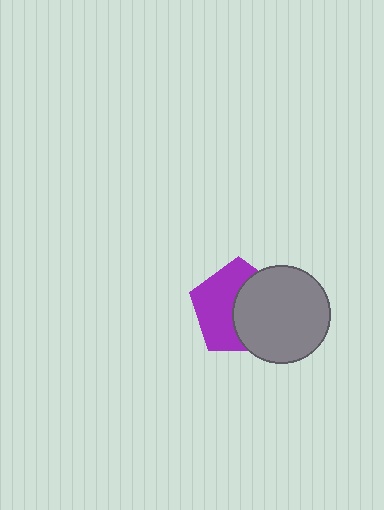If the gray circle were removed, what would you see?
You would see the complete purple pentagon.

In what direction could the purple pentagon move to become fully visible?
The purple pentagon could move left. That would shift it out from behind the gray circle entirely.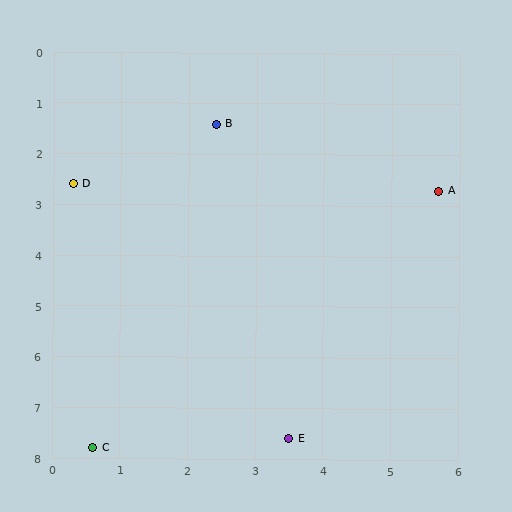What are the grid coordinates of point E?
Point E is at approximately (3.5, 7.6).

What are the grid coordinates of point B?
Point B is at approximately (2.4, 1.4).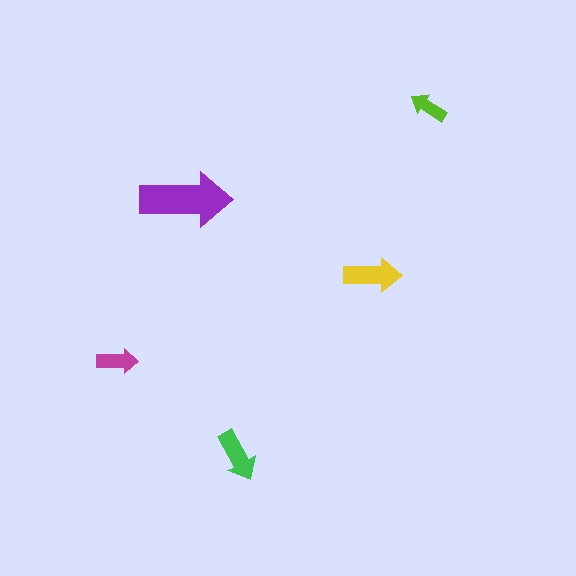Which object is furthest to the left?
The magenta arrow is leftmost.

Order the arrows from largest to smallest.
the purple one, the yellow one, the green one, the magenta one, the lime one.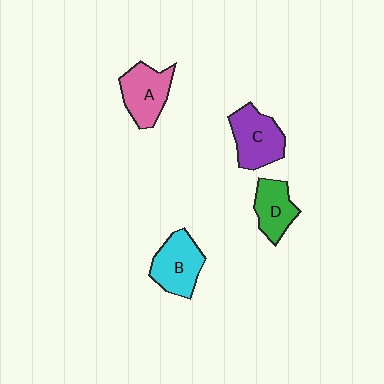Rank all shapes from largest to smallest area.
From largest to smallest: C (purple), B (cyan), A (pink), D (green).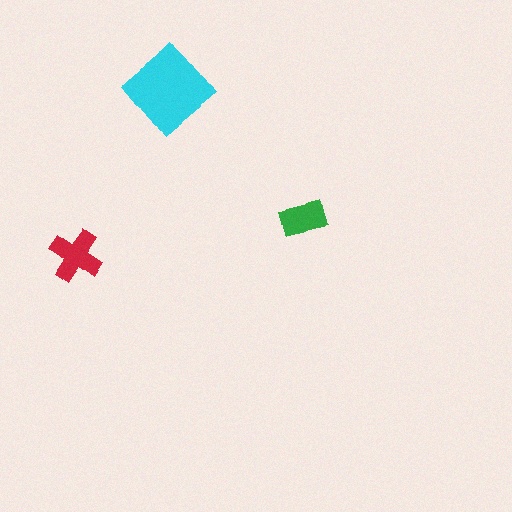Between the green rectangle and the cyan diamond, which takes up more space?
The cyan diamond.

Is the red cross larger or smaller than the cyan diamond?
Smaller.